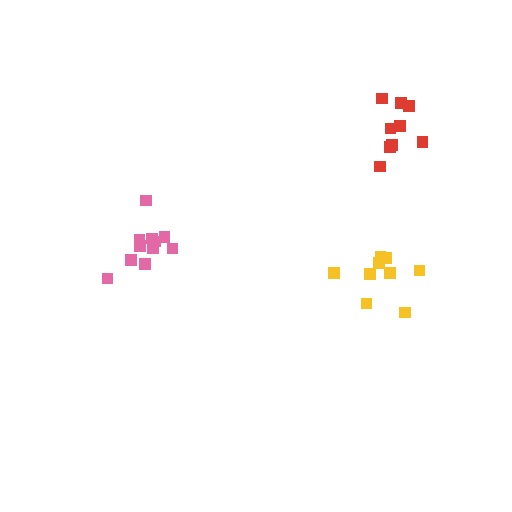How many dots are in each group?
Group 1: 9 dots, Group 2: 11 dots, Group 3: 9 dots (29 total).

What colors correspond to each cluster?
The clusters are colored: yellow, pink, red.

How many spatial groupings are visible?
There are 3 spatial groupings.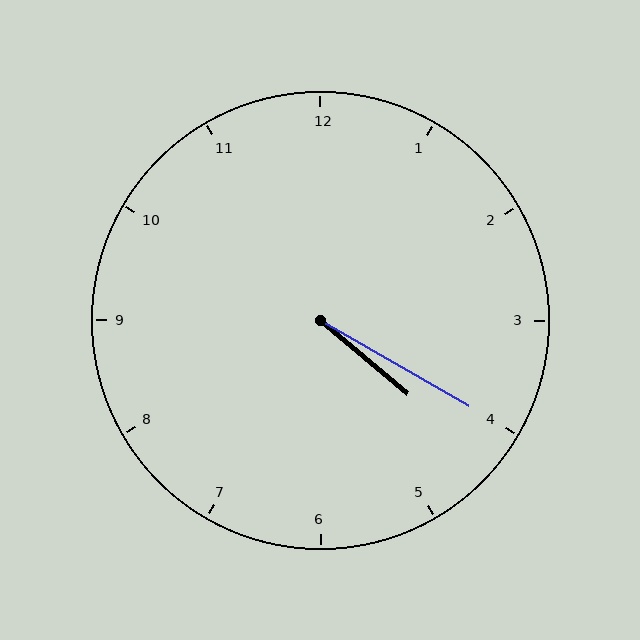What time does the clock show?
4:20.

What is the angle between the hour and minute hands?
Approximately 10 degrees.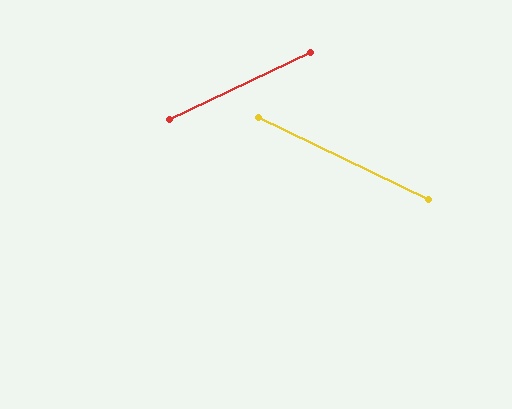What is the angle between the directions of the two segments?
Approximately 51 degrees.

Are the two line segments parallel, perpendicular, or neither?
Neither parallel nor perpendicular — they differ by about 51°.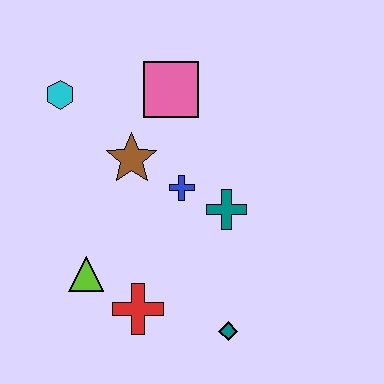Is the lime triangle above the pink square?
No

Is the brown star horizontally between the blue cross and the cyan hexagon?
Yes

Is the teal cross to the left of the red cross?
No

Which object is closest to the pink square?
The brown star is closest to the pink square.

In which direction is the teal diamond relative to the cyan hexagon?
The teal diamond is below the cyan hexagon.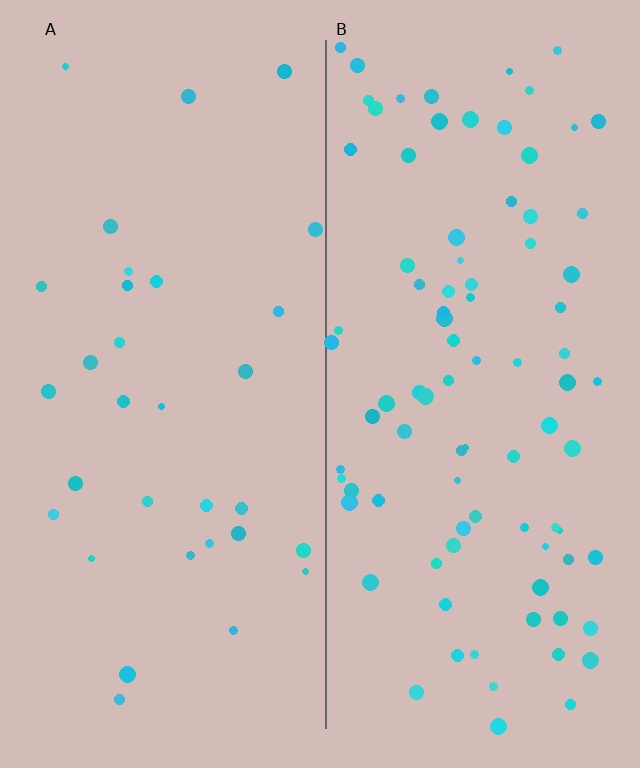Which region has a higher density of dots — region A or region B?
B (the right).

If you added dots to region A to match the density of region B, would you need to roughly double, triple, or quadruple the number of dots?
Approximately triple.